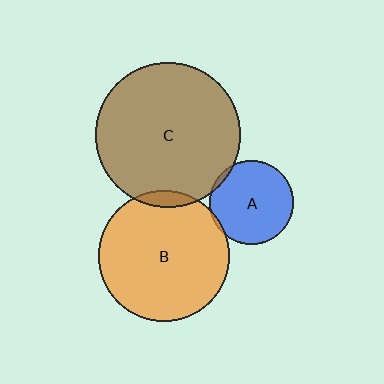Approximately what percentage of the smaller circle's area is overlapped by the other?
Approximately 5%.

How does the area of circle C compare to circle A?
Approximately 3.0 times.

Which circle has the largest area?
Circle C (brown).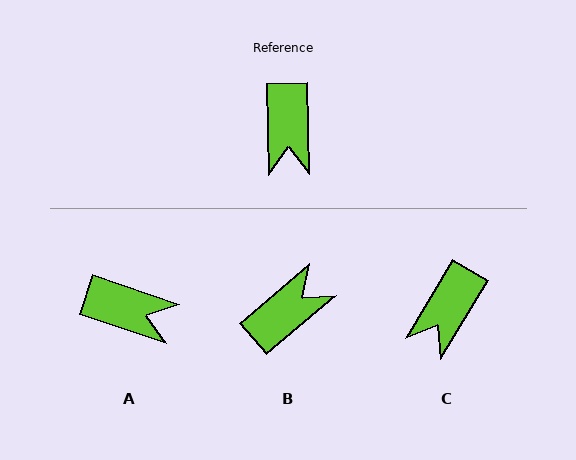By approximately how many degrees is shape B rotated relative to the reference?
Approximately 129 degrees counter-clockwise.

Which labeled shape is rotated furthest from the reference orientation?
B, about 129 degrees away.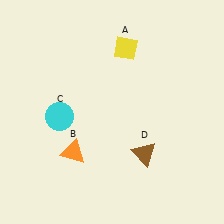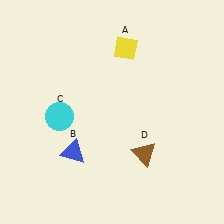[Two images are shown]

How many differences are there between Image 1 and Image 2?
There is 1 difference between the two images.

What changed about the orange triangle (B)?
In Image 1, B is orange. In Image 2, it changed to blue.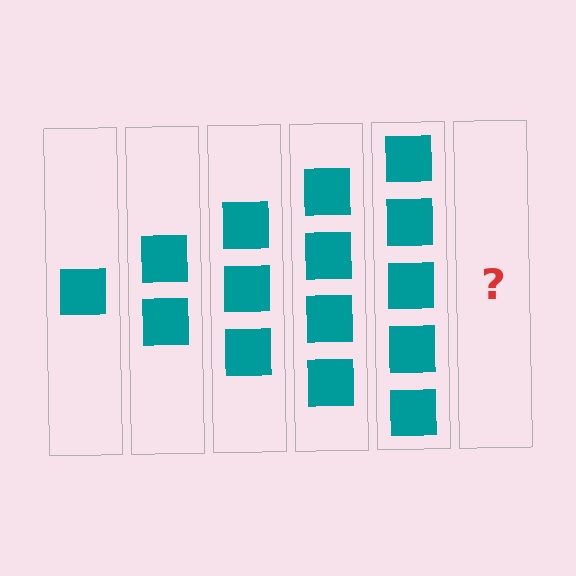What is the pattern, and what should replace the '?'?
The pattern is that each step adds one more square. The '?' should be 6 squares.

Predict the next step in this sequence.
The next step is 6 squares.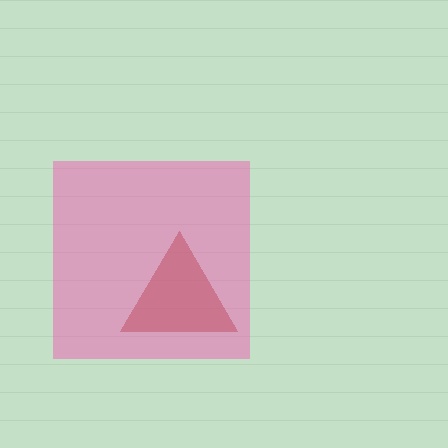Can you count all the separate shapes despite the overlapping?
Yes, there are 2 separate shapes.